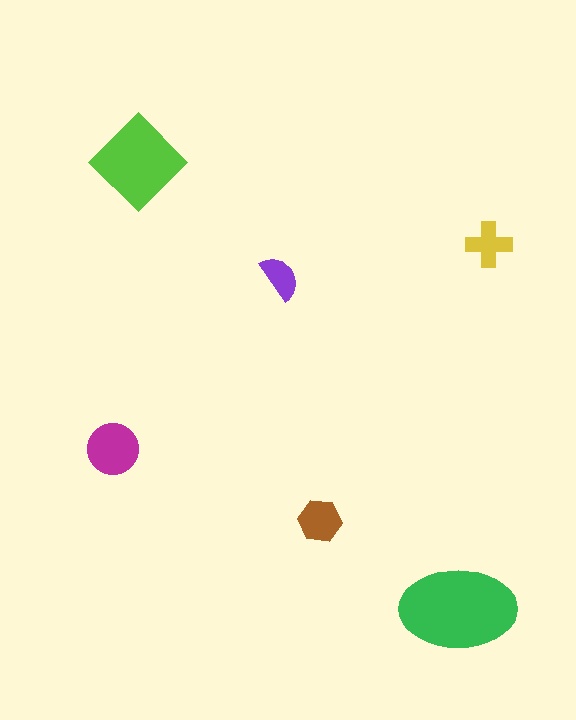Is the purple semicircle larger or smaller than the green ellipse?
Smaller.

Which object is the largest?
The green ellipse.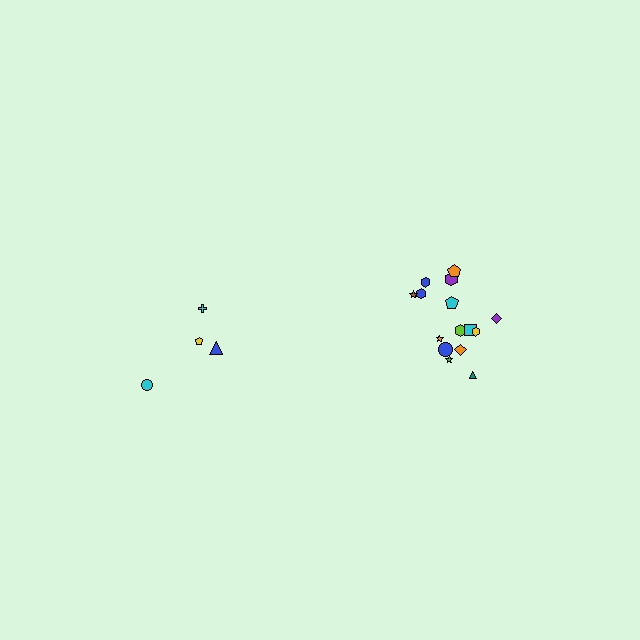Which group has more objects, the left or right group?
The right group.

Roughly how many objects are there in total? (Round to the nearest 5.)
Roughly 20 objects in total.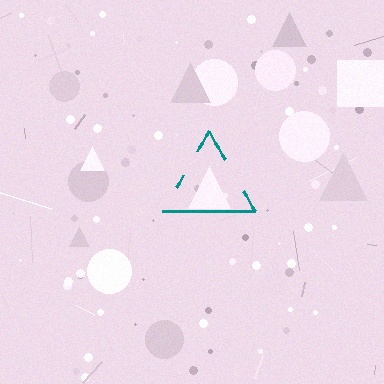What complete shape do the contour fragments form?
The contour fragments form a triangle.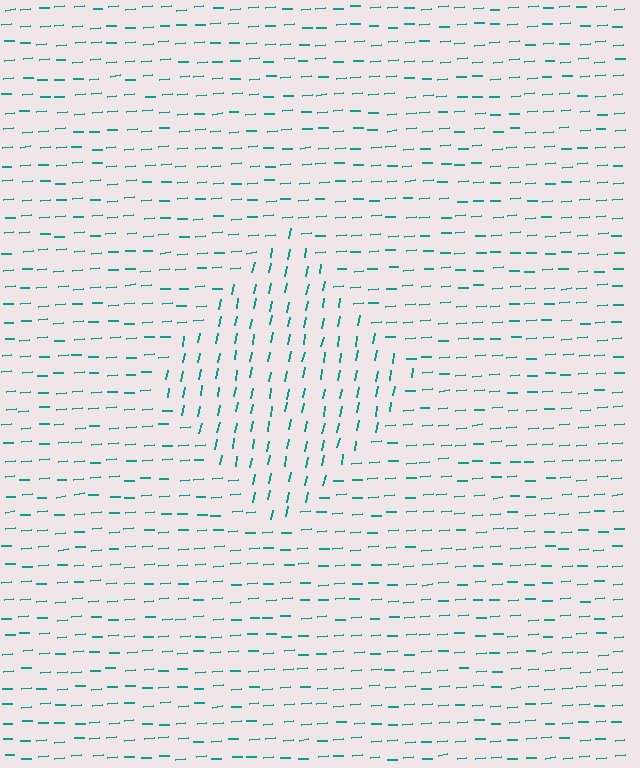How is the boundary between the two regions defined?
The boundary is defined purely by a change in line orientation (approximately 75 degrees difference). All lines are the same color and thickness.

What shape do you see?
I see a diamond.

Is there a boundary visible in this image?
Yes, there is a texture boundary formed by a change in line orientation.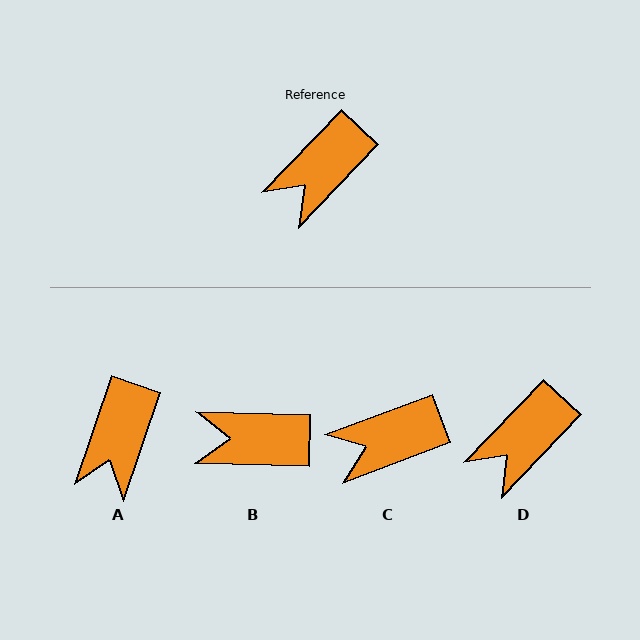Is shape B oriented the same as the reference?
No, it is off by about 48 degrees.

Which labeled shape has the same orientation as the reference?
D.